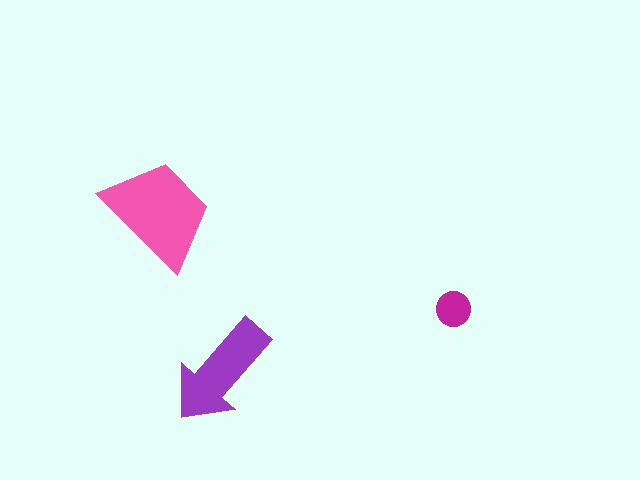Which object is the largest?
The pink trapezoid.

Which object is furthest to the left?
The pink trapezoid is leftmost.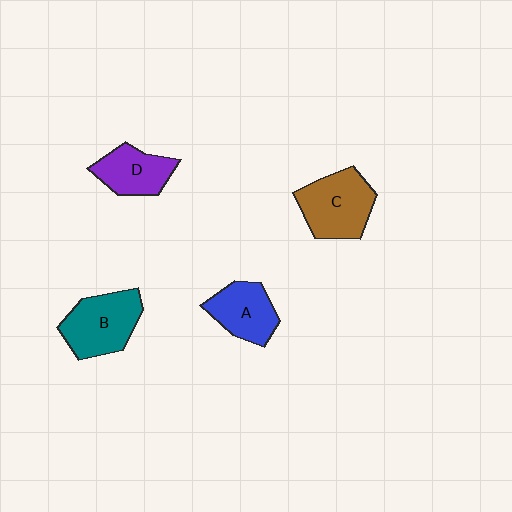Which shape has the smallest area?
Shape D (purple).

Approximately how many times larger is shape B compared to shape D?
Approximately 1.3 times.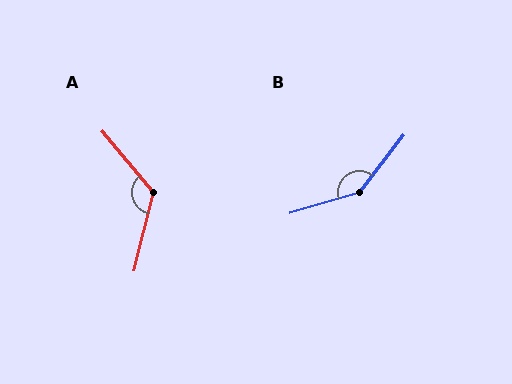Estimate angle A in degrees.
Approximately 126 degrees.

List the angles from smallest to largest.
A (126°), B (145°).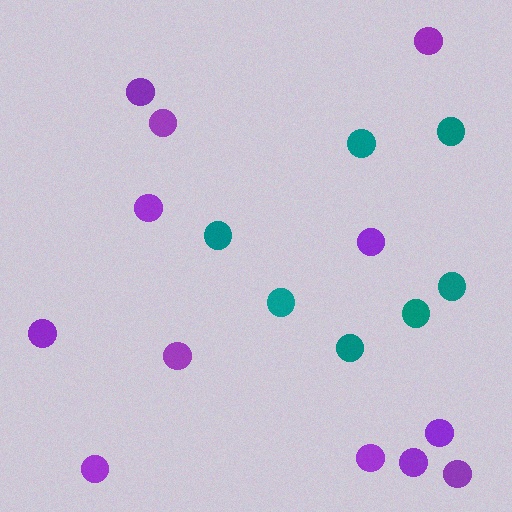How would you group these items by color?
There are 2 groups: one group of purple circles (12) and one group of teal circles (7).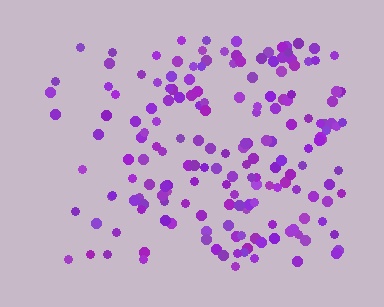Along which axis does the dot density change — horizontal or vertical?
Horizontal.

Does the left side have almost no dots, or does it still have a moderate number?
Still a moderate number, just noticeably fewer than the right.